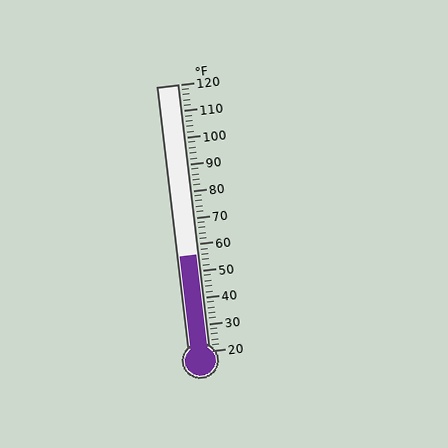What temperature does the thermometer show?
The thermometer shows approximately 56°F.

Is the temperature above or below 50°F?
The temperature is above 50°F.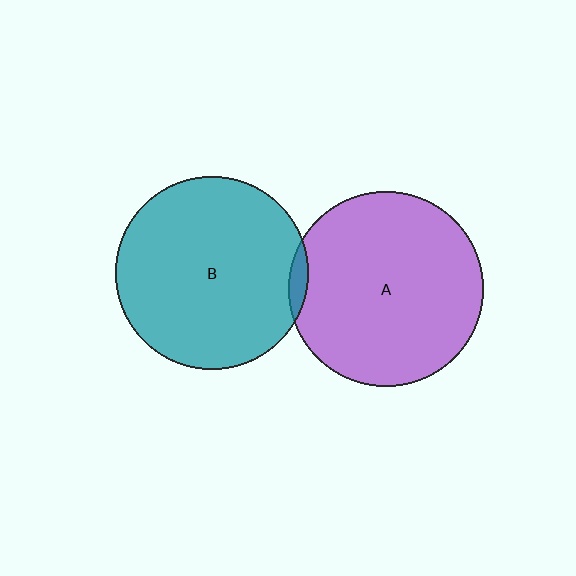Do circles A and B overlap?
Yes.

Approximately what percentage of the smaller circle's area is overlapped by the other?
Approximately 5%.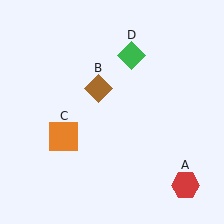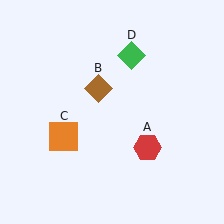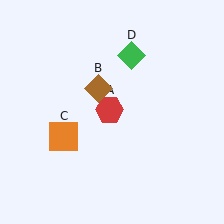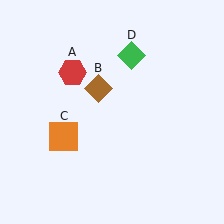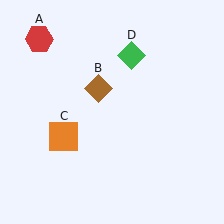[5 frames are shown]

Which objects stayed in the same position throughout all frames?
Brown diamond (object B) and orange square (object C) and green diamond (object D) remained stationary.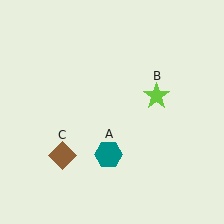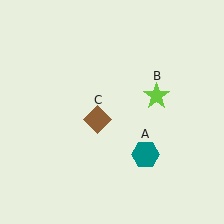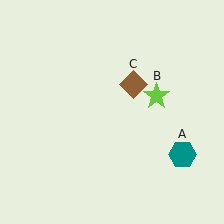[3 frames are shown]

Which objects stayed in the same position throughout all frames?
Lime star (object B) remained stationary.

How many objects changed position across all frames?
2 objects changed position: teal hexagon (object A), brown diamond (object C).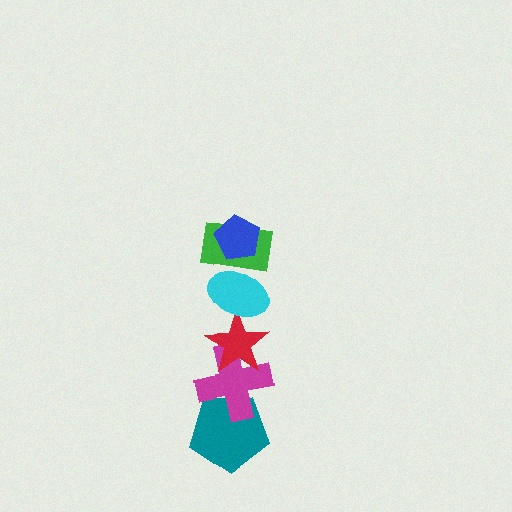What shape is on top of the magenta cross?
The red star is on top of the magenta cross.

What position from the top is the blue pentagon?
The blue pentagon is 1st from the top.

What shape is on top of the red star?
The cyan ellipse is on top of the red star.